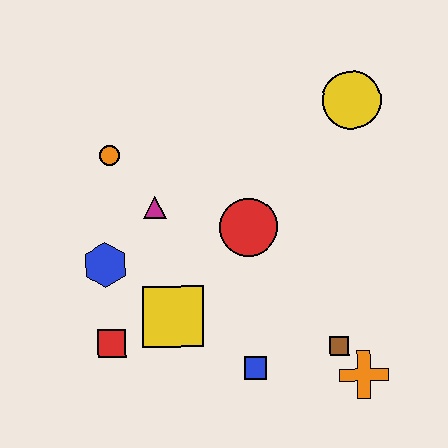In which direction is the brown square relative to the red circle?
The brown square is below the red circle.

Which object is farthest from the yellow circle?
The red square is farthest from the yellow circle.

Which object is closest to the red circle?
The magenta triangle is closest to the red circle.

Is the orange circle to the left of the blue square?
Yes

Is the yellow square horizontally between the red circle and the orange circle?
Yes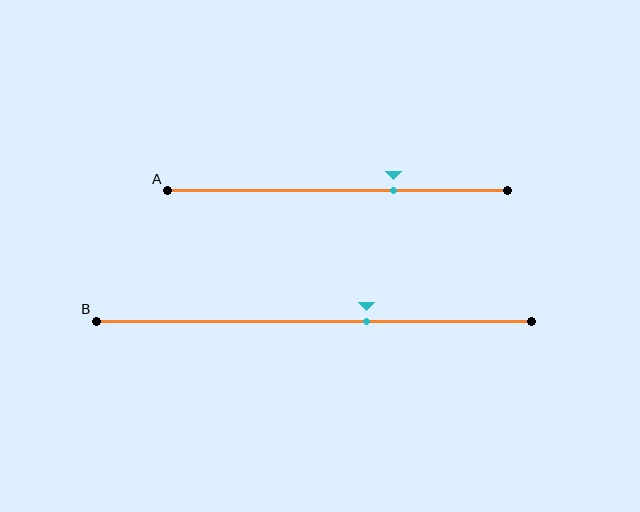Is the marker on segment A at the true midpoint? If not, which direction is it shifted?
No, the marker on segment A is shifted to the right by about 17% of the segment length.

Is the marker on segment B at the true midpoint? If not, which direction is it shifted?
No, the marker on segment B is shifted to the right by about 12% of the segment length.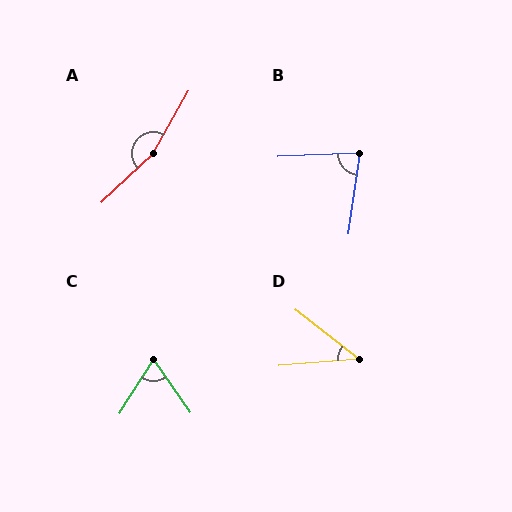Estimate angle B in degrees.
Approximately 80 degrees.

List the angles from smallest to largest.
D (43°), C (67°), B (80°), A (163°).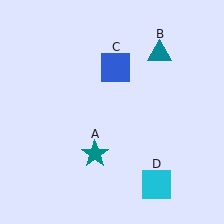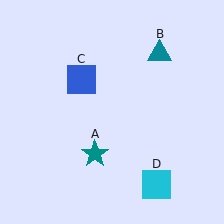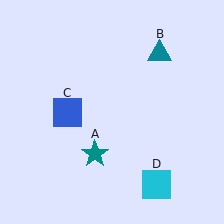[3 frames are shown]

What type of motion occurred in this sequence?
The blue square (object C) rotated counterclockwise around the center of the scene.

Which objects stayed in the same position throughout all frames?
Teal star (object A) and teal triangle (object B) and cyan square (object D) remained stationary.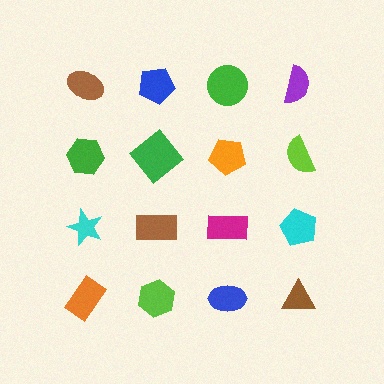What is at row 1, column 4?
A purple semicircle.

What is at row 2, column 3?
An orange pentagon.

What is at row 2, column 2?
A green diamond.